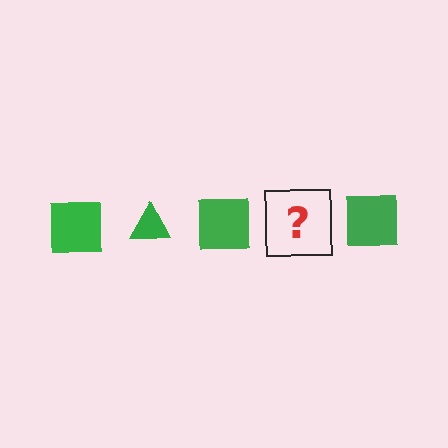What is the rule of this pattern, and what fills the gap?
The rule is that the pattern cycles through square, triangle shapes in green. The gap should be filled with a green triangle.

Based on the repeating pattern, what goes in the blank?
The blank should be a green triangle.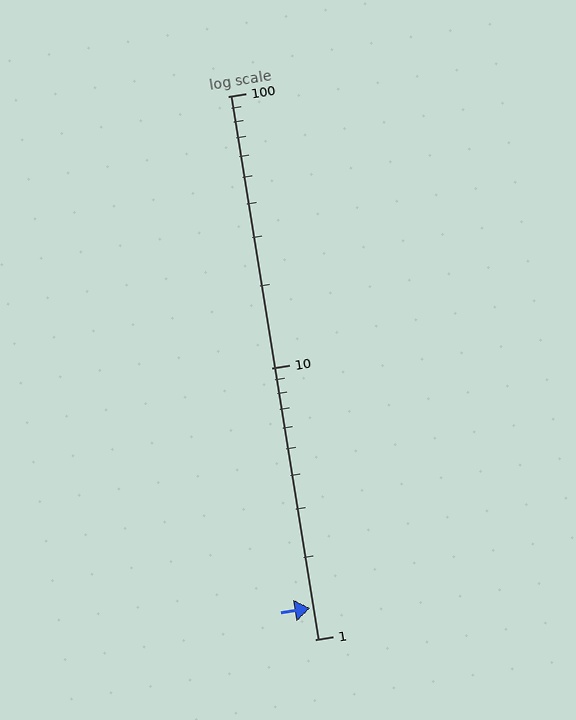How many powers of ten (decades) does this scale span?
The scale spans 2 decades, from 1 to 100.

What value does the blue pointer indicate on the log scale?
The pointer indicates approximately 1.3.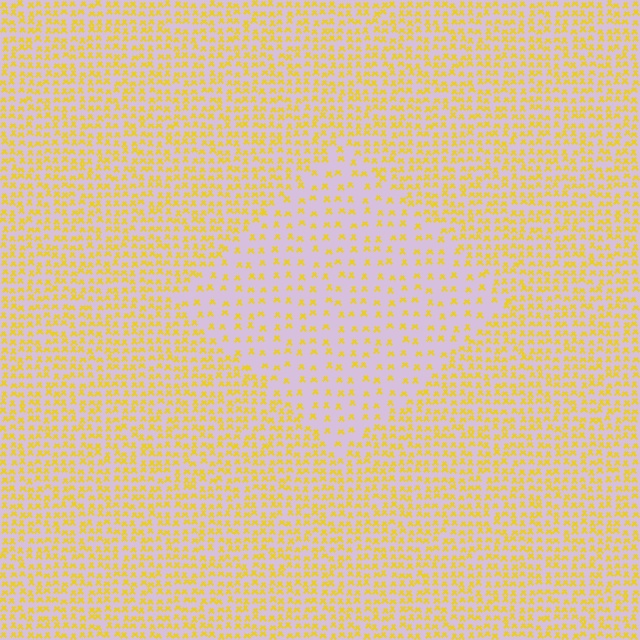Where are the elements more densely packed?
The elements are more densely packed outside the diamond boundary.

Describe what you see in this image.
The image contains small yellow elements arranged at two different densities. A diamond-shaped region is visible where the elements are less densely packed than the surrounding area.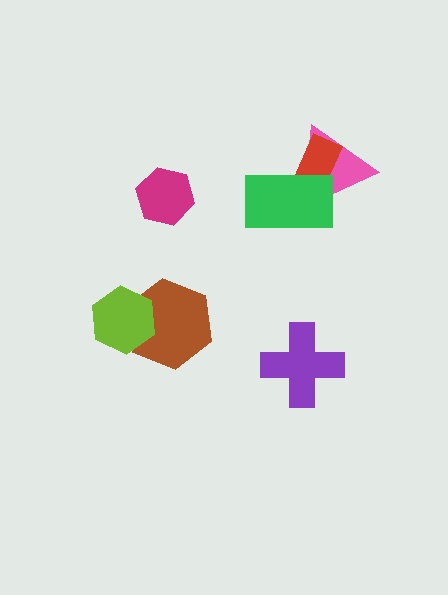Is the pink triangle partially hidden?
Yes, it is partially covered by another shape.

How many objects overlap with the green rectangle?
2 objects overlap with the green rectangle.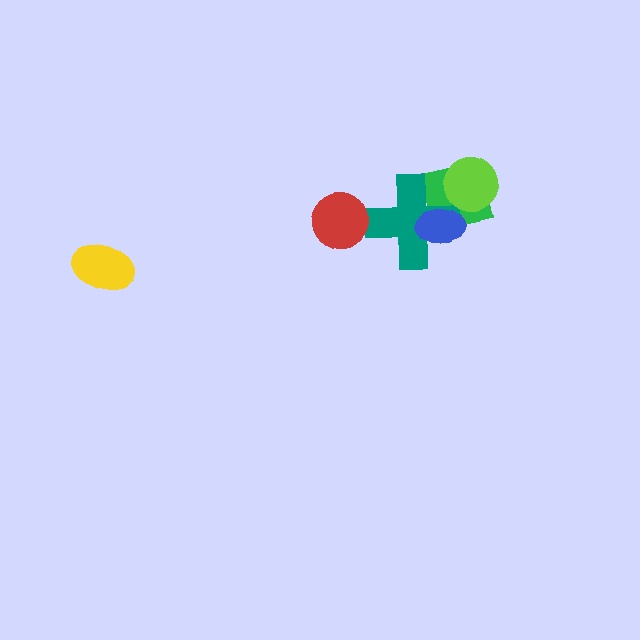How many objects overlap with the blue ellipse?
2 objects overlap with the blue ellipse.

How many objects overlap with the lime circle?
1 object overlaps with the lime circle.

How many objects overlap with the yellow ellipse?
0 objects overlap with the yellow ellipse.